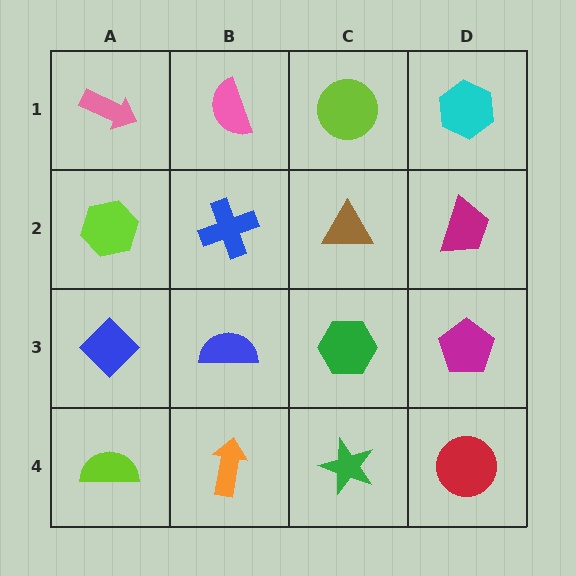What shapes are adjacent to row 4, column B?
A blue semicircle (row 3, column B), a lime semicircle (row 4, column A), a green star (row 4, column C).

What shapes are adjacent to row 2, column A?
A pink arrow (row 1, column A), a blue diamond (row 3, column A), a blue cross (row 2, column B).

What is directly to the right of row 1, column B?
A lime circle.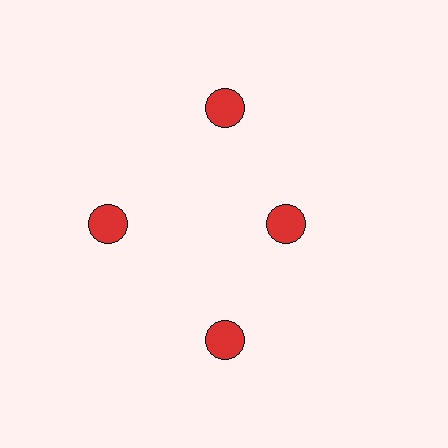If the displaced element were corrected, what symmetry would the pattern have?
It would have 4-fold rotational symmetry — the pattern would map onto itself every 90 degrees.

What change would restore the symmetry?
The symmetry would be restored by moving it outward, back onto the ring so that all 4 circles sit at equal angles and equal distance from the center.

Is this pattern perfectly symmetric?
No. The 4 red circles are arranged in a ring, but one element near the 3 o'clock position is pulled inward toward the center, breaking the 4-fold rotational symmetry.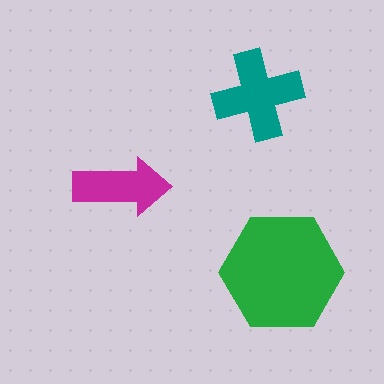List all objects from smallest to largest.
The magenta arrow, the teal cross, the green hexagon.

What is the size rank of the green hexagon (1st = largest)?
1st.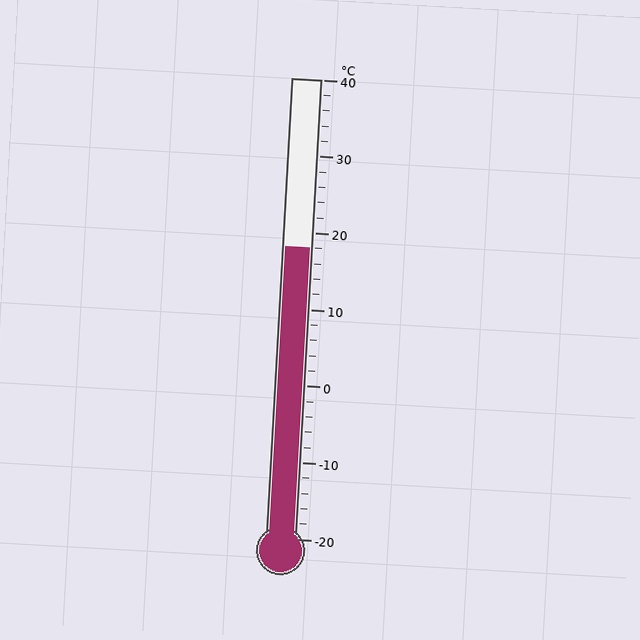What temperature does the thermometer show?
The thermometer shows approximately 18°C.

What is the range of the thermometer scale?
The thermometer scale ranges from -20°C to 40°C.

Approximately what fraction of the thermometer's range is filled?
The thermometer is filled to approximately 65% of its range.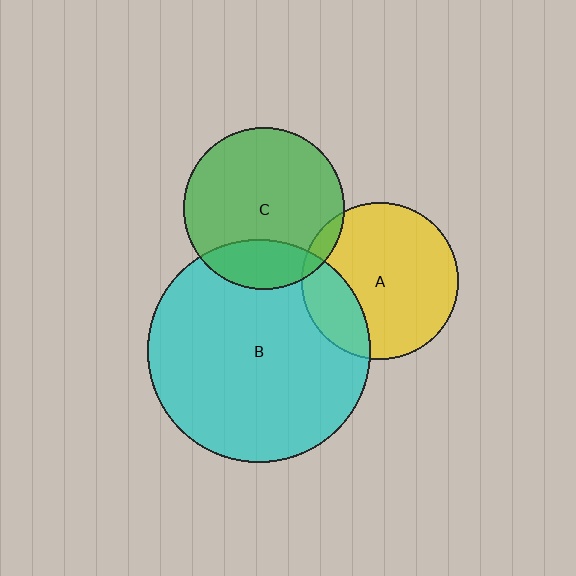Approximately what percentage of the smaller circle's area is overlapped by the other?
Approximately 20%.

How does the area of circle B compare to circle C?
Approximately 1.9 times.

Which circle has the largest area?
Circle B (cyan).